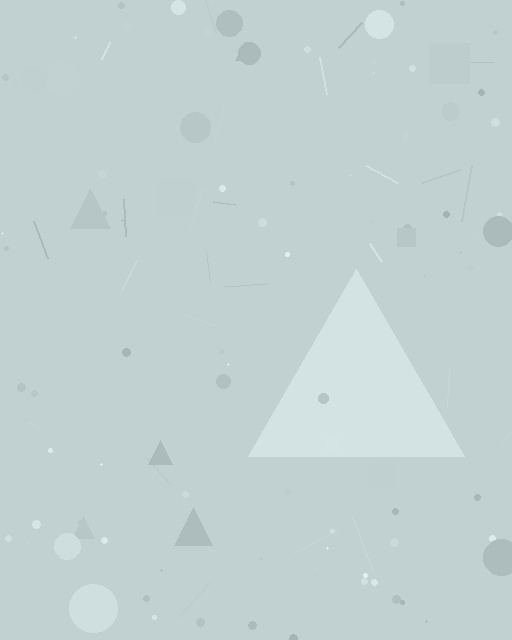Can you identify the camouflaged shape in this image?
The camouflaged shape is a triangle.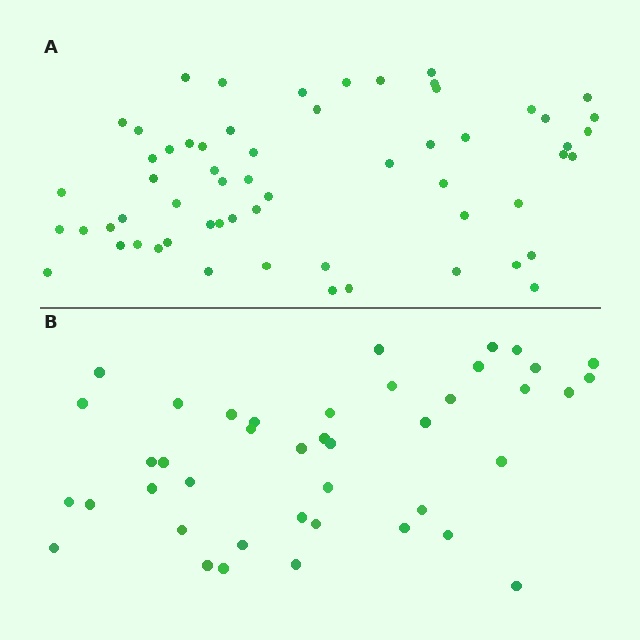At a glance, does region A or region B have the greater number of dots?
Region A (the top region) has more dots.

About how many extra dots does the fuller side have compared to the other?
Region A has approximately 20 more dots than region B.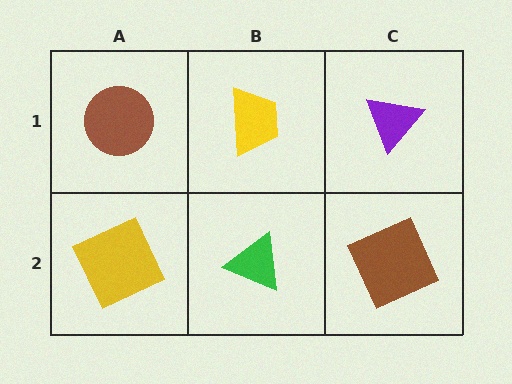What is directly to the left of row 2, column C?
A green triangle.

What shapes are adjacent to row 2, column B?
A yellow trapezoid (row 1, column B), a yellow square (row 2, column A), a brown square (row 2, column C).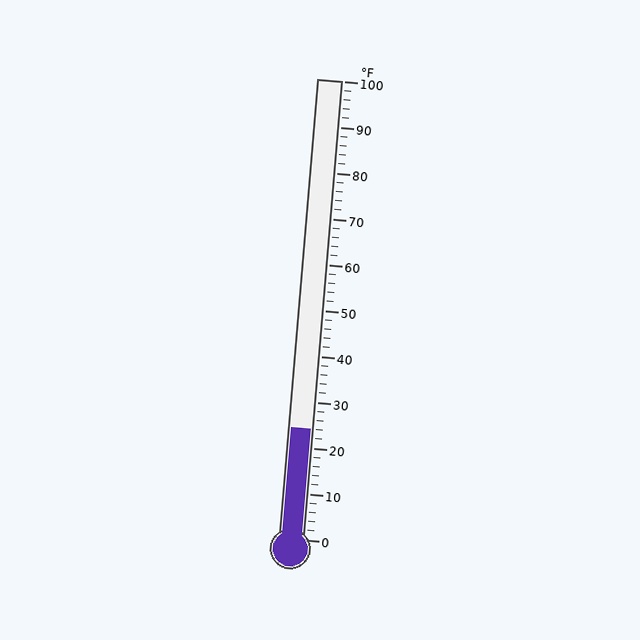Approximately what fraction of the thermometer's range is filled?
The thermometer is filled to approximately 25% of its range.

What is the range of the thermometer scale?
The thermometer scale ranges from 0°F to 100°F.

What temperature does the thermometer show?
The thermometer shows approximately 24°F.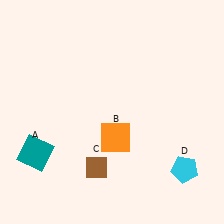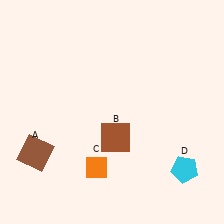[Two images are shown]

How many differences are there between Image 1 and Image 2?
There are 3 differences between the two images.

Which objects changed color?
A changed from teal to brown. B changed from orange to brown. C changed from brown to orange.